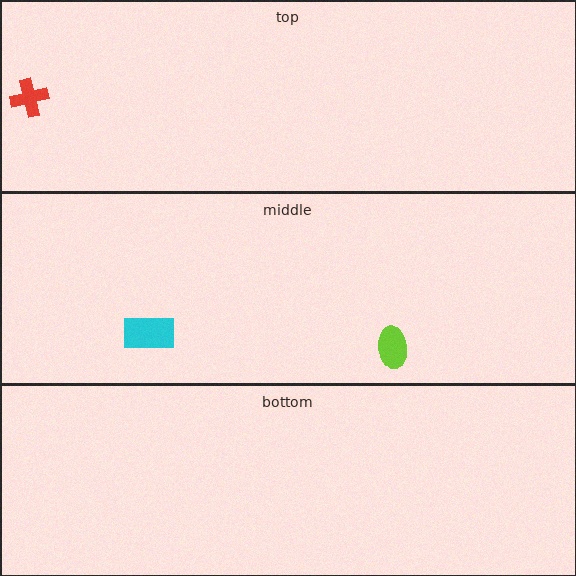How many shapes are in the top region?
1.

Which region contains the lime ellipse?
The middle region.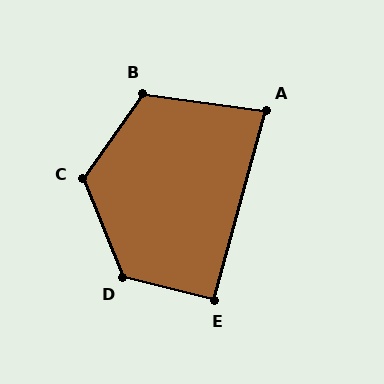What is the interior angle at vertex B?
Approximately 117 degrees (obtuse).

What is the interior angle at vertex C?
Approximately 123 degrees (obtuse).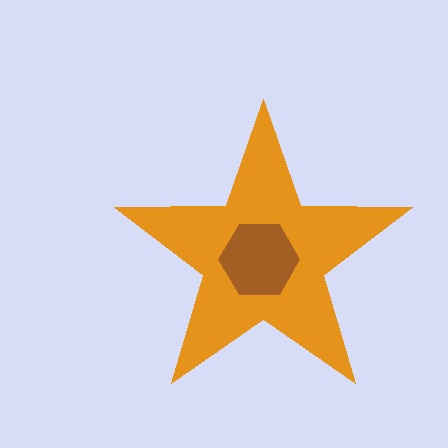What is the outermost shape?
The orange star.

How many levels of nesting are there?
2.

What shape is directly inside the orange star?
The brown hexagon.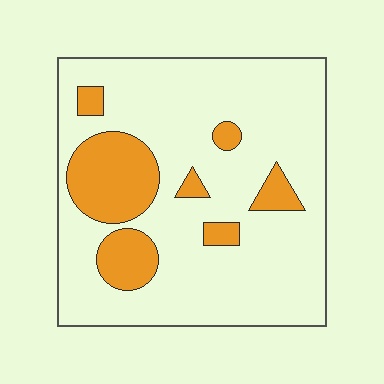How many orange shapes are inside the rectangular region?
7.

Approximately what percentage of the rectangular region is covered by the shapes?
Approximately 20%.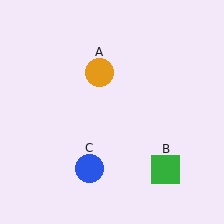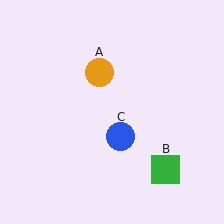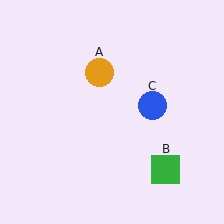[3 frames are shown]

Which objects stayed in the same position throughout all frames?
Orange circle (object A) and green square (object B) remained stationary.